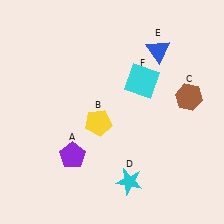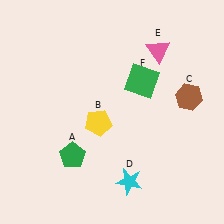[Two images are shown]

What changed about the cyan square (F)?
In Image 1, F is cyan. In Image 2, it changed to green.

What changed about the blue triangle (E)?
In Image 1, E is blue. In Image 2, it changed to pink.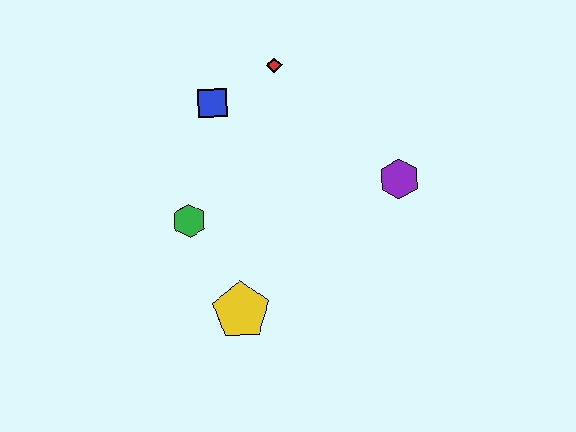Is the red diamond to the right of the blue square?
Yes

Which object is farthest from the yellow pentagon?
The red diamond is farthest from the yellow pentagon.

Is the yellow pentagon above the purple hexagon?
No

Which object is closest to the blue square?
The red diamond is closest to the blue square.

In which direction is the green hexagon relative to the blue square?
The green hexagon is below the blue square.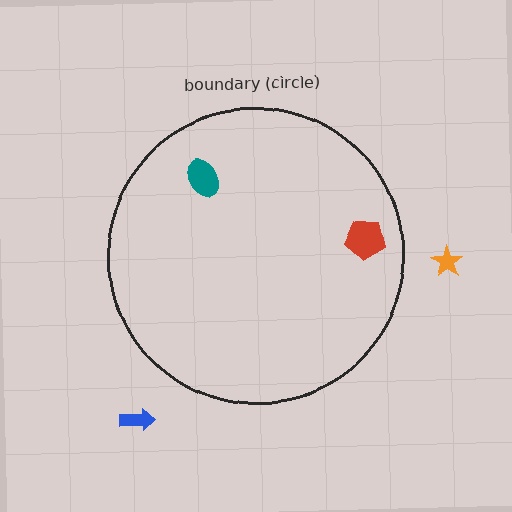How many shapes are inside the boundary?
2 inside, 2 outside.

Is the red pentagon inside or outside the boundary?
Inside.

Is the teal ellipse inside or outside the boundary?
Inside.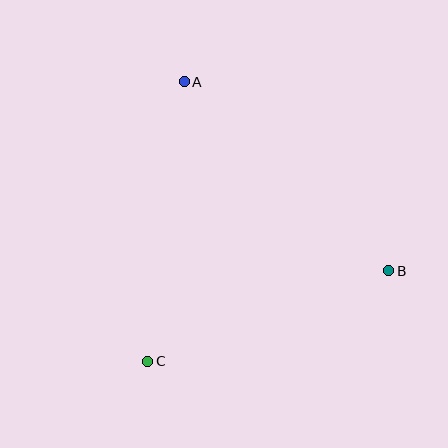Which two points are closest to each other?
Points B and C are closest to each other.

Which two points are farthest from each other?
Points A and C are farthest from each other.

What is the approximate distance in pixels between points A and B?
The distance between A and B is approximately 279 pixels.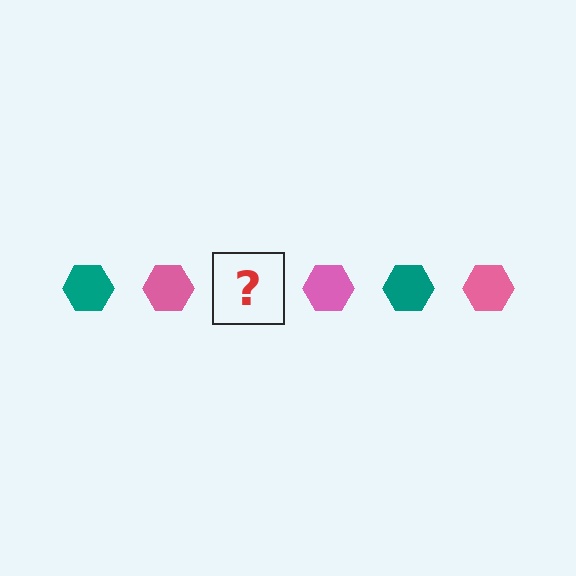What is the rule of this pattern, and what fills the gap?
The rule is that the pattern cycles through teal, pink hexagons. The gap should be filled with a teal hexagon.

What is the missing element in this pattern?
The missing element is a teal hexagon.